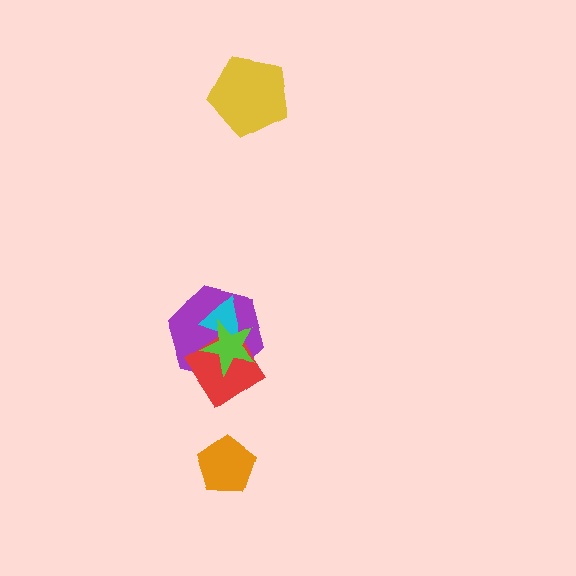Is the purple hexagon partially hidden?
Yes, it is partially covered by another shape.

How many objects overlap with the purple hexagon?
3 objects overlap with the purple hexagon.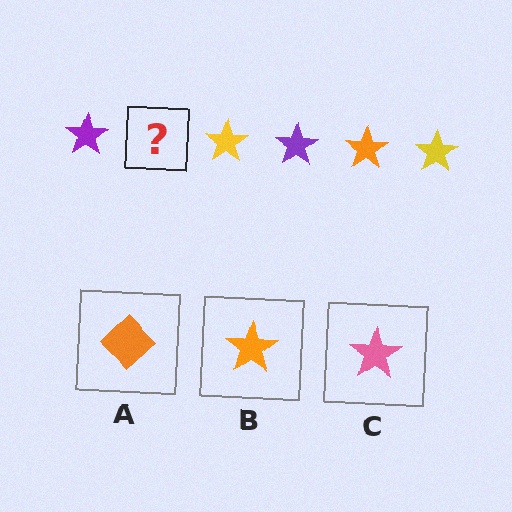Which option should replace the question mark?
Option B.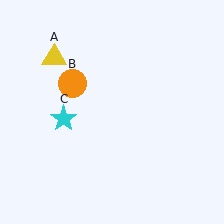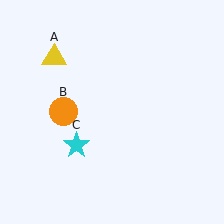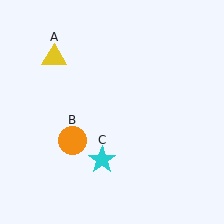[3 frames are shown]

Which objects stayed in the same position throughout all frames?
Yellow triangle (object A) remained stationary.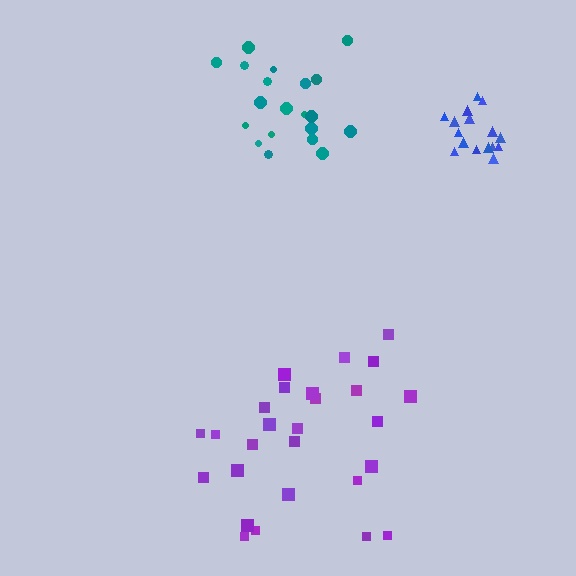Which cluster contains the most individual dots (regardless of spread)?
Purple (27).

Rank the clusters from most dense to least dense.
blue, teal, purple.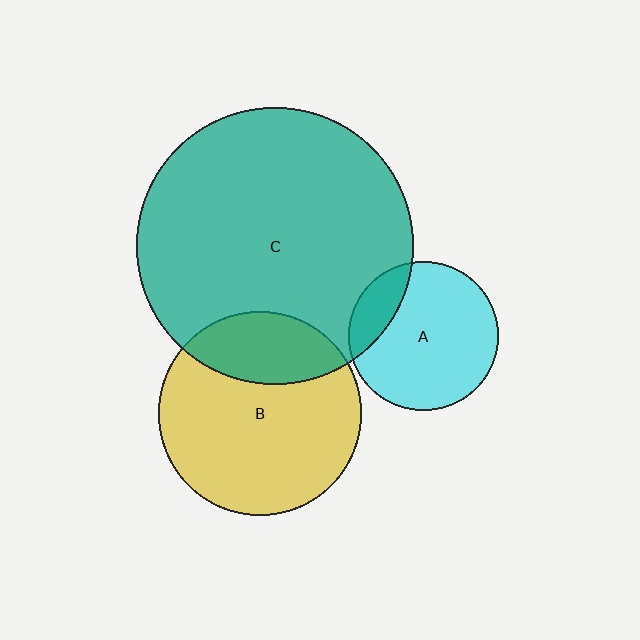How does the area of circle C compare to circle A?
Approximately 3.4 times.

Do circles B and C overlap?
Yes.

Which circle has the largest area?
Circle C (teal).